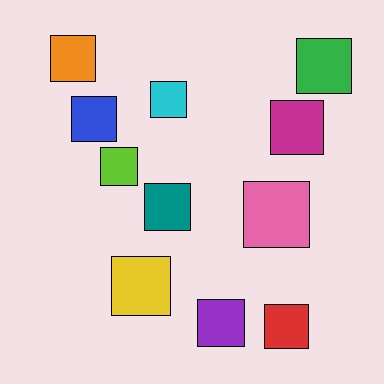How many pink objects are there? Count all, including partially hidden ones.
There is 1 pink object.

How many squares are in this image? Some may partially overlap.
There are 11 squares.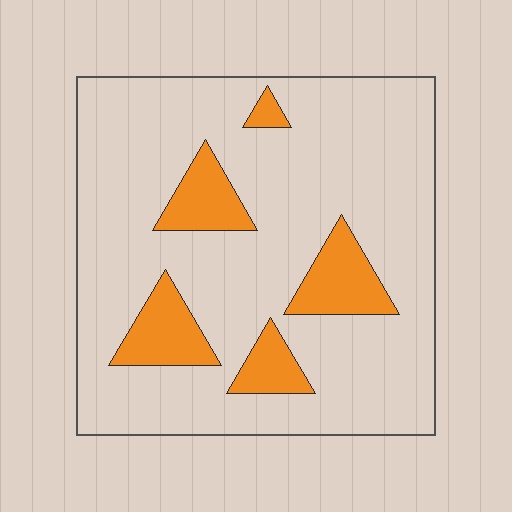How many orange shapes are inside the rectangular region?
5.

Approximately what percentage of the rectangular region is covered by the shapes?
Approximately 15%.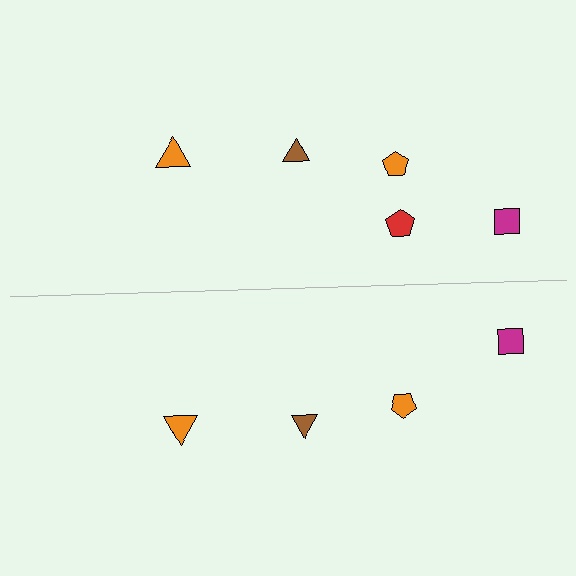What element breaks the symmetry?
A red pentagon is missing from the bottom side.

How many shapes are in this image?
There are 9 shapes in this image.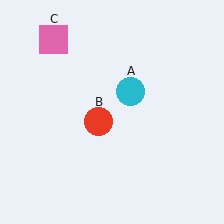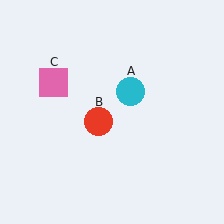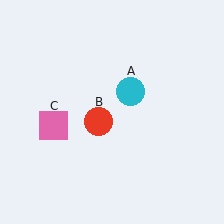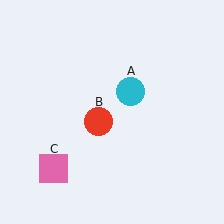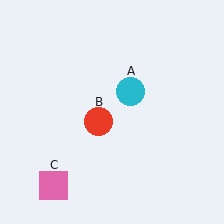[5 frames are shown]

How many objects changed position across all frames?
1 object changed position: pink square (object C).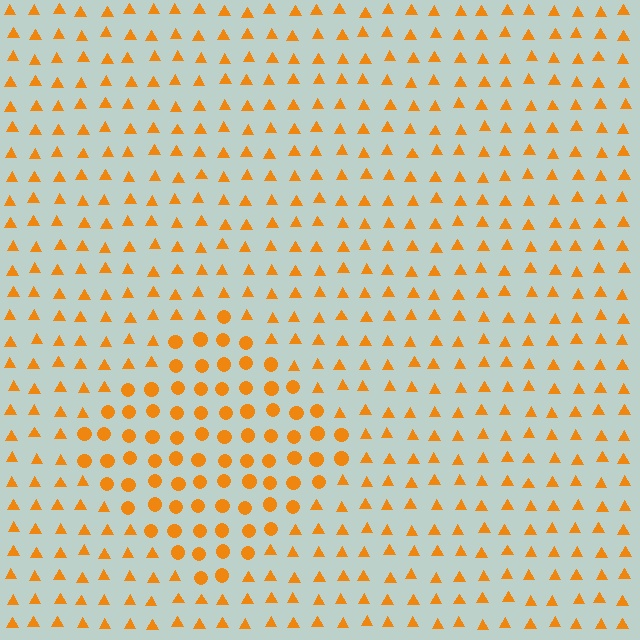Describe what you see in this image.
The image is filled with small orange elements arranged in a uniform grid. A diamond-shaped region contains circles, while the surrounding area contains triangles. The boundary is defined purely by the change in element shape.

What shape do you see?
I see a diamond.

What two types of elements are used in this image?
The image uses circles inside the diamond region and triangles outside it.